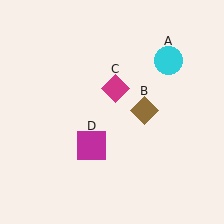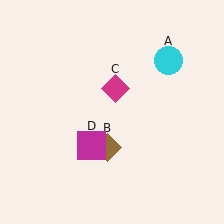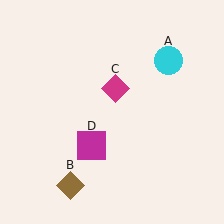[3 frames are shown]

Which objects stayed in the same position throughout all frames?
Cyan circle (object A) and magenta diamond (object C) and magenta square (object D) remained stationary.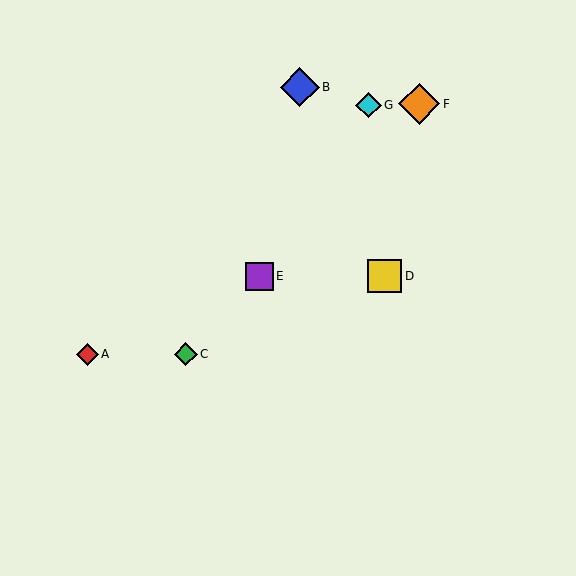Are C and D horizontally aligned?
No, C is at y≈354 and D is at y≈276.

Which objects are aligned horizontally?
Objects A, C are aligned horizontally.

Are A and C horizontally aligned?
Yes, both are at y≈354.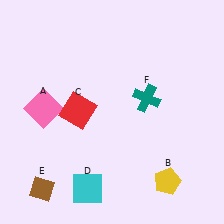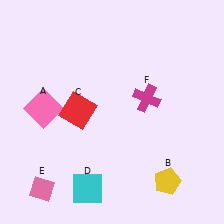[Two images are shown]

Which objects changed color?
E changed from brown to pink. F changed from teal to magenta.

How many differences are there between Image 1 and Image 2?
There are 2 differences between the two images.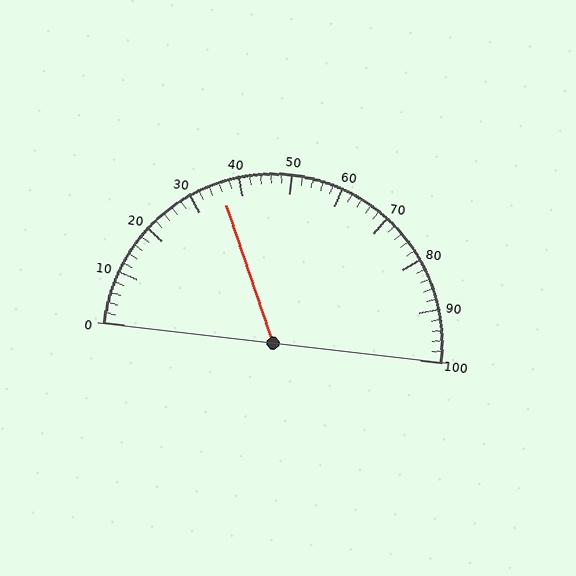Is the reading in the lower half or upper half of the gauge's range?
The reading is in the lower half of the range (0 to 100).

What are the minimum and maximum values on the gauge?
The gauge ranges from 0 to 100.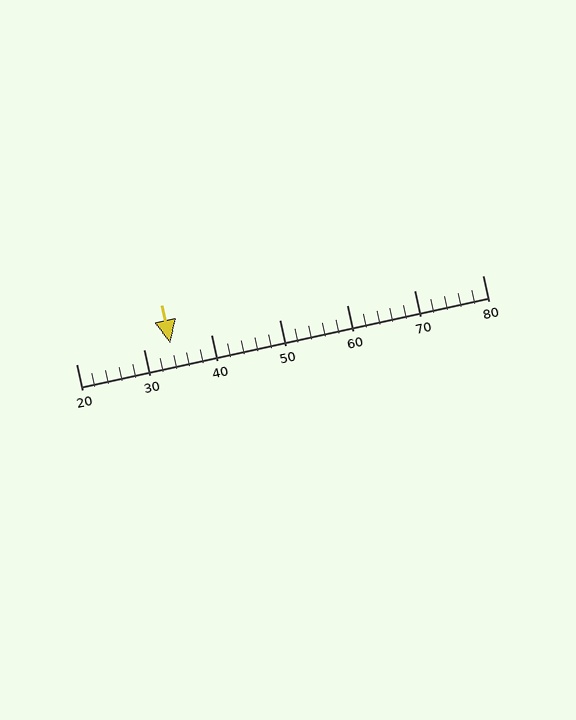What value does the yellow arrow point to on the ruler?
The yellow arrow points to approximately 34.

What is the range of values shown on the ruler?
The ruler shows values from 20 to 80.